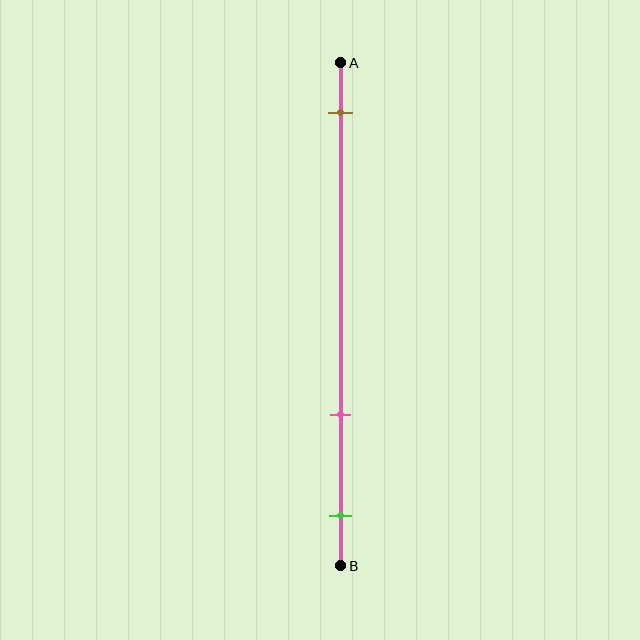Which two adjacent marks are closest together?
The pink and green marks are the closest adjacent pair.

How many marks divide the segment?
There are 3 marks dividing the segment.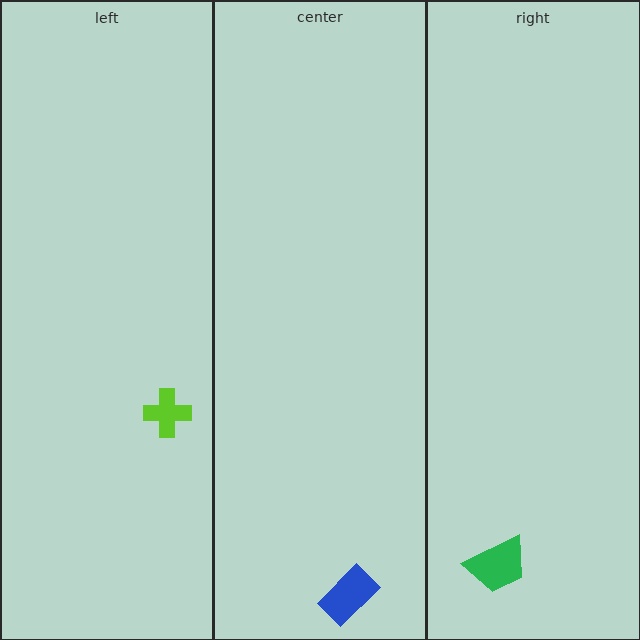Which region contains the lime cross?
The left region.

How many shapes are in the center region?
1.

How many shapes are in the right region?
1.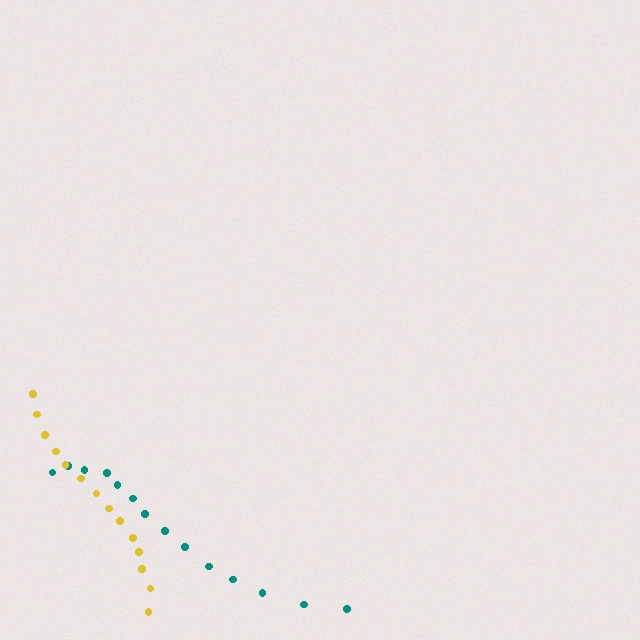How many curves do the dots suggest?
There are 2 distinct paths.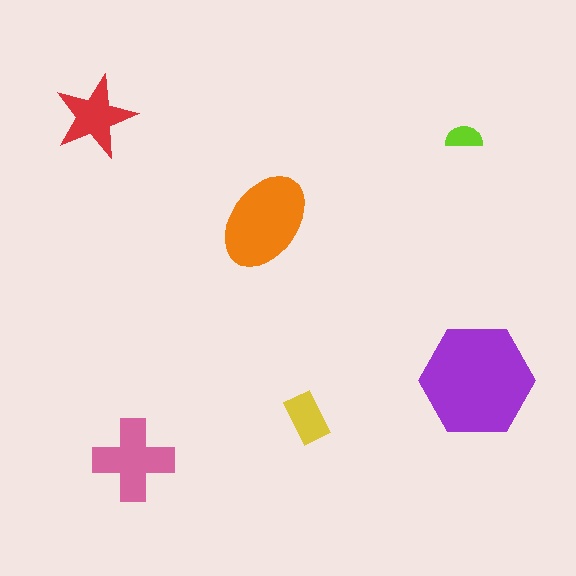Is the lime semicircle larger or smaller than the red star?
Smaller.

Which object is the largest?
The purple hexagon.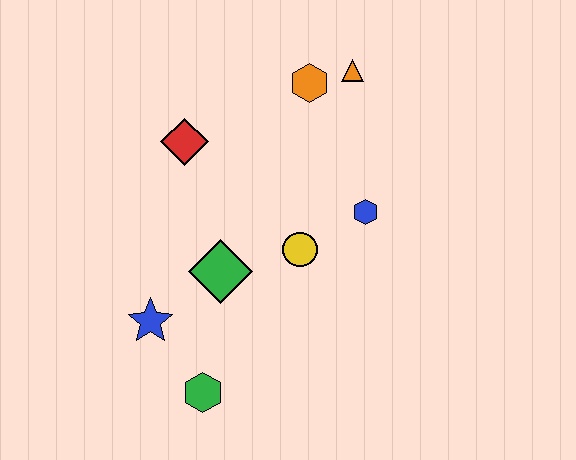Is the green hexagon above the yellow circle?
No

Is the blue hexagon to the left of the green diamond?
No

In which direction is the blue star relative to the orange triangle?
The blue star is below the orange triangle.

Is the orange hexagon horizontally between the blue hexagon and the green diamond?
Yes